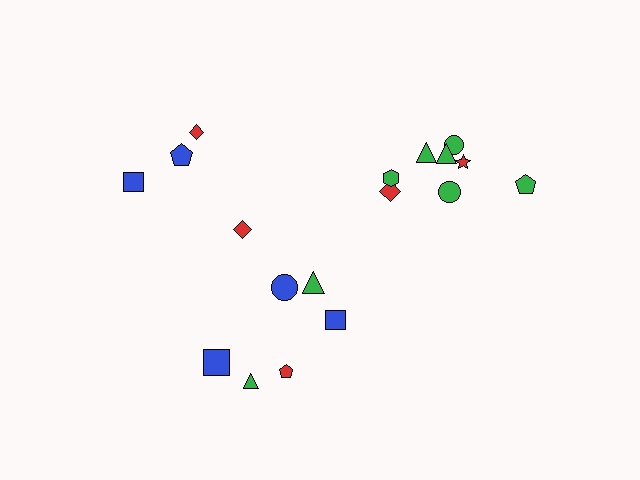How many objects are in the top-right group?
There are 8 objects.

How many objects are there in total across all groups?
There are 18 objects.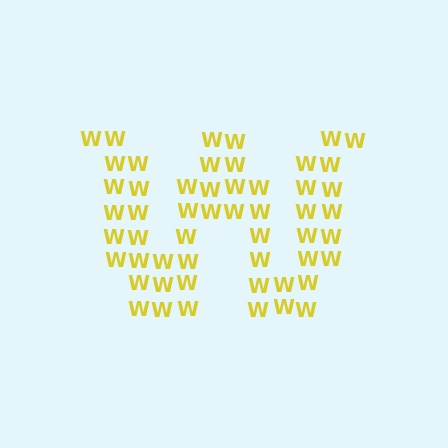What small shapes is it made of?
It is made of small letter W's.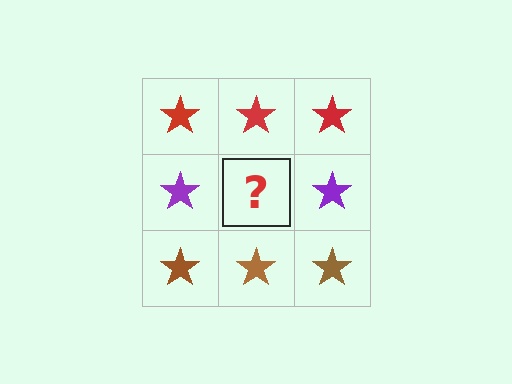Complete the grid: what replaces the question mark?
The question mark should be replaced with a purple star.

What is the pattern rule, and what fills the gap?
The rule is that each row has a consistent color. The gap should be filled with a purple star.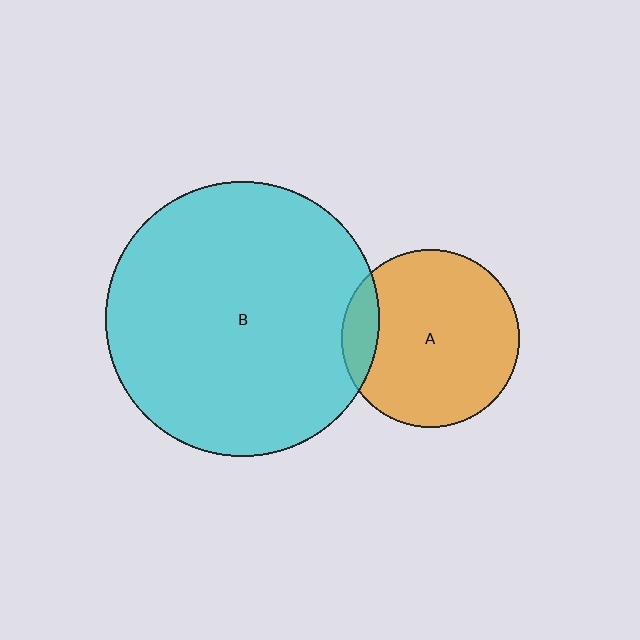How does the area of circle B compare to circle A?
Approximately 2.4 times.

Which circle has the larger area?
Circle B (cyan).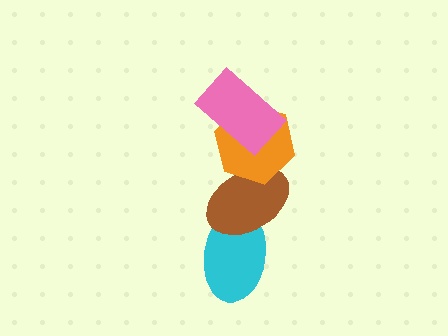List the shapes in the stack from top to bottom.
From top to bottom: the pink rectangle, the orange hexagon, the brown ellipse, the cyan ellipse.